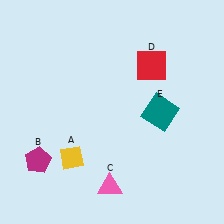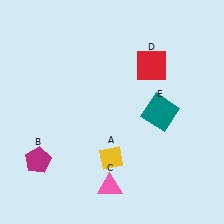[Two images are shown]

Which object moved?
The yellow diamond (A) moved right.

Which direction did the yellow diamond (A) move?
The yellow diamond (A) moved right.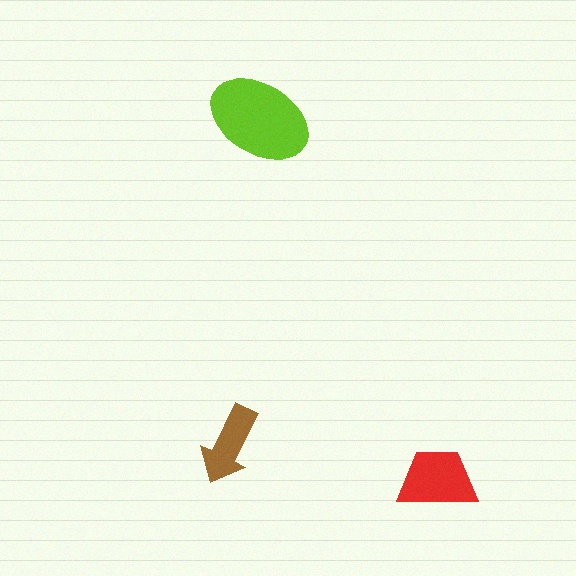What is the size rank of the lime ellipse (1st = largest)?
1st.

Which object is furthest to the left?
The brown arrow is leftmost.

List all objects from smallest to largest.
The brown arrow, the red trapezoid, the lime ellipse.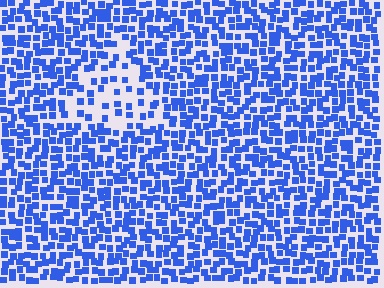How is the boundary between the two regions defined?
The boundary is defined by a change in element density (approximately 2.3x ratio). All elements are the same color, size, and shape.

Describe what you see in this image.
The image contains small blue elements arranged at two different densities. A triangle-shaped region is visible where the elements are less densely packed than the surrounding area.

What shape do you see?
I see a triangle.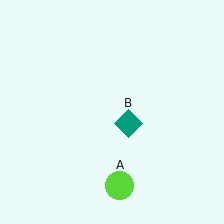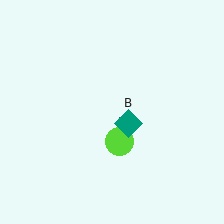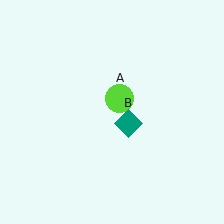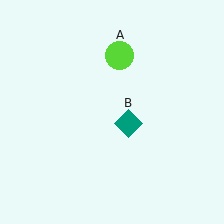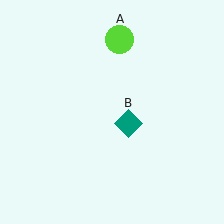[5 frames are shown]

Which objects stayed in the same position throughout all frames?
Teal diamond (object B) remained stationary.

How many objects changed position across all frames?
1 object changed position: lime circle (object A).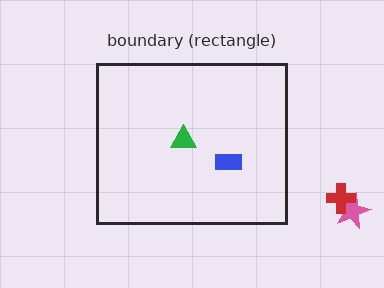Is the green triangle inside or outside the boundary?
Inside.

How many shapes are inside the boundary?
2 inside, 2 outside.